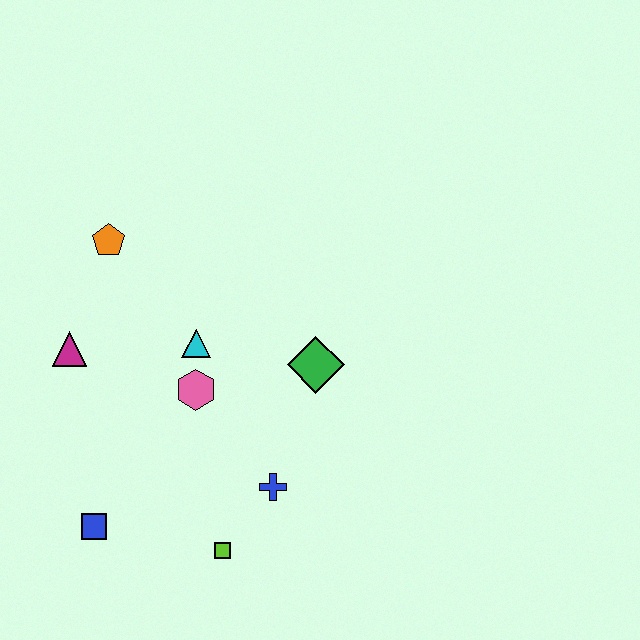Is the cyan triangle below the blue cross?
No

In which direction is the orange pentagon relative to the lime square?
The orange pentagon is above the lime square.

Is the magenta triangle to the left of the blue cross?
Yes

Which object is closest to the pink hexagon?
The cyan triangle is closest to the pink hexagon.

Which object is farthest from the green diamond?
The blue square is farthest from the green diamond.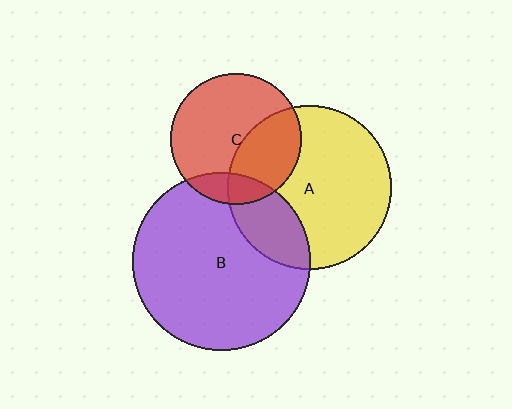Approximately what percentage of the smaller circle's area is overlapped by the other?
Approximately 35%.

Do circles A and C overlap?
Yes.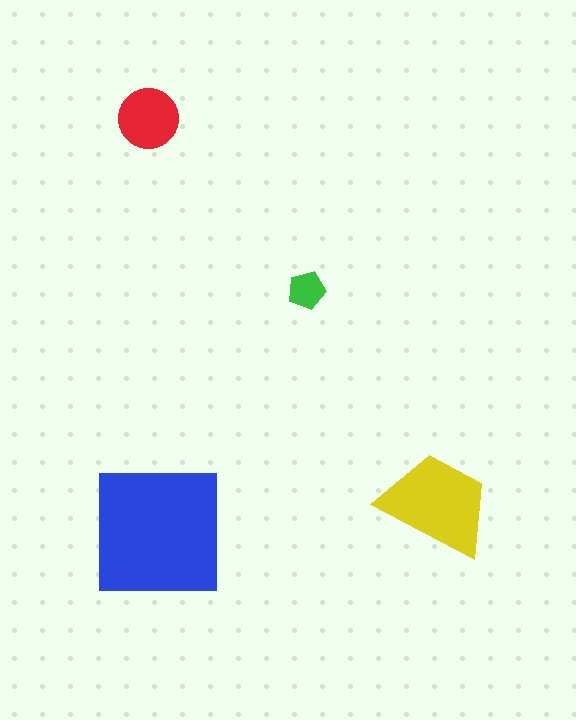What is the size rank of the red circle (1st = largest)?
3rd.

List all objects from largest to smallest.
The blue square, the yellow trapezoid, the red circle, the green pentagon.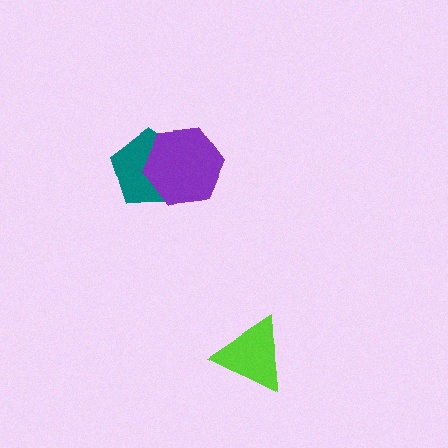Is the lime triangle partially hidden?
No, no other shape covers it.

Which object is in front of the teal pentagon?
The purple hexagon is in front of the teal pentagon.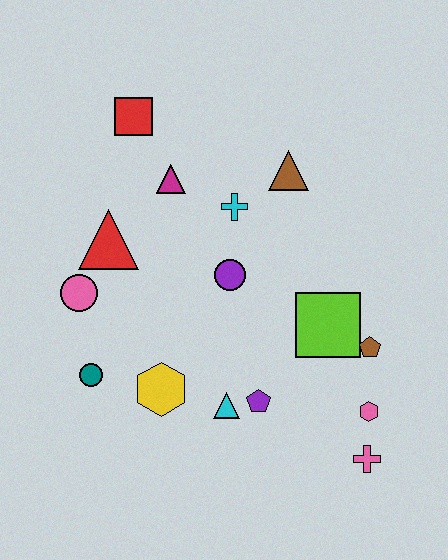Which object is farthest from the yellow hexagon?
The red square is farthest from the yellow hexagon.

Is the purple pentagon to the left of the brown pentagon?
Yes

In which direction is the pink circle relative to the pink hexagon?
The pink circle is to the left of the pink hexagon.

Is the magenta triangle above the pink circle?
Yes